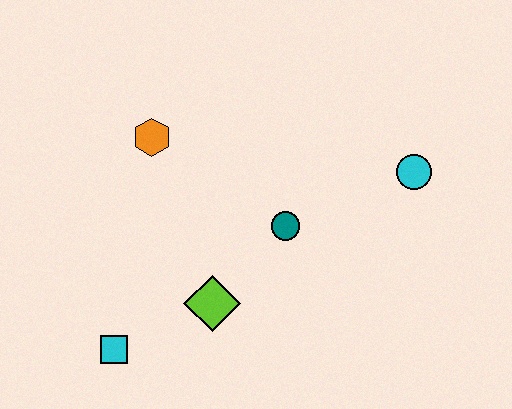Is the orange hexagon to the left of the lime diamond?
Yes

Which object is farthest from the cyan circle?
The cyan square is farthest from the cyan circle.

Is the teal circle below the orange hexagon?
Yes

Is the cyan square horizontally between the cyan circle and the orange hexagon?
No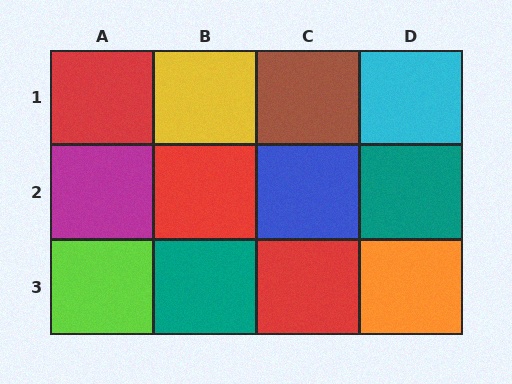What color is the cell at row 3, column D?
Orange.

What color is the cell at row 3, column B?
Teal.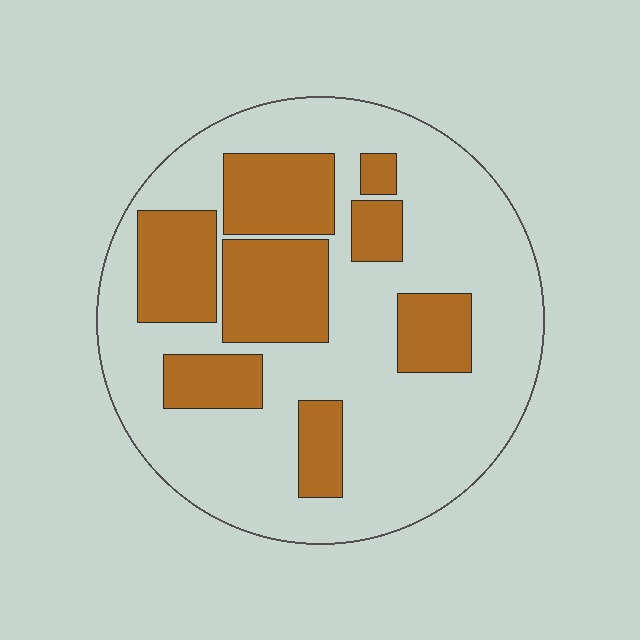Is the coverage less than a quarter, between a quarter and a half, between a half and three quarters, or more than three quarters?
Between a quarter and a half.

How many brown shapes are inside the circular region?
8.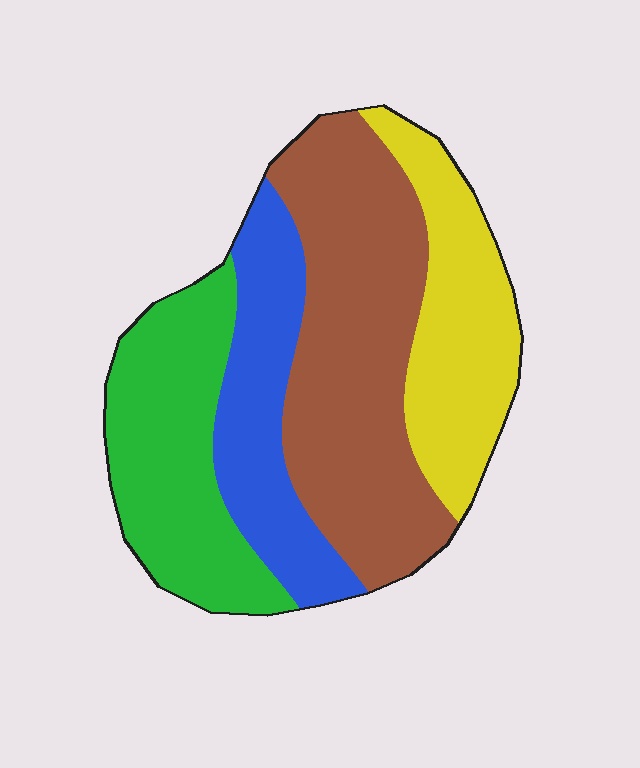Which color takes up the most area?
Brown, at roughly 35%.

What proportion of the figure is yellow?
Yellow takes up about one fifth (1/5) of the figure.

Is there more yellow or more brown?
Brown.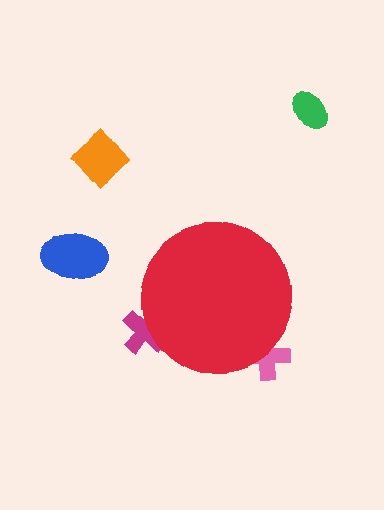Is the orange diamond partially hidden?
No, the orange diamond is fully visible.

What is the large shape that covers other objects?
A red circle.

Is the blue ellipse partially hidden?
No, the blue ellipse is fully visible.